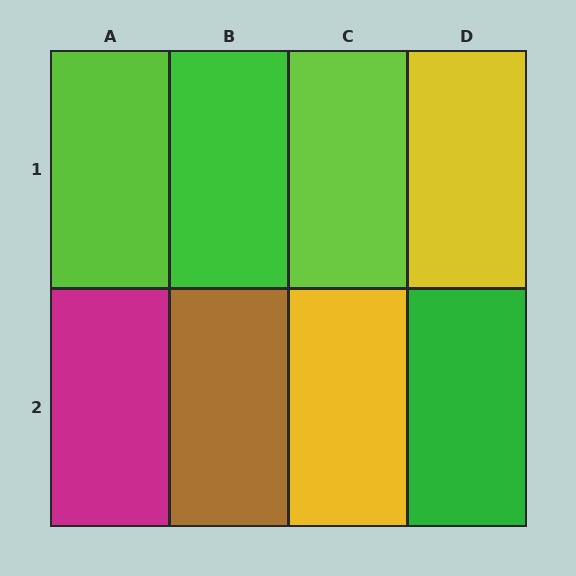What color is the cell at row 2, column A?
Magenta.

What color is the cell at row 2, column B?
Brown.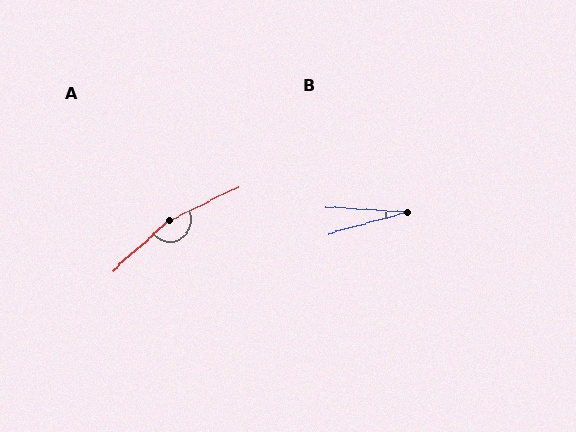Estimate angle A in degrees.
Approximately 164 degrees.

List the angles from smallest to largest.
B (19°), A (164°).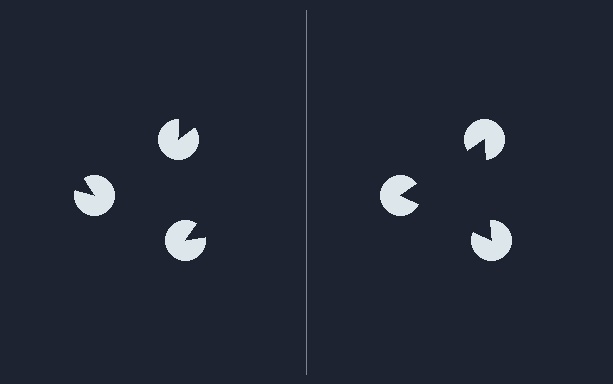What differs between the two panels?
The pac-man discs are positioned identically on both sides; only the wedge orientations differ. On the right they align to a triangle; on the left they are misaligned.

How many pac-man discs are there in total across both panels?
6 — 3 on each side.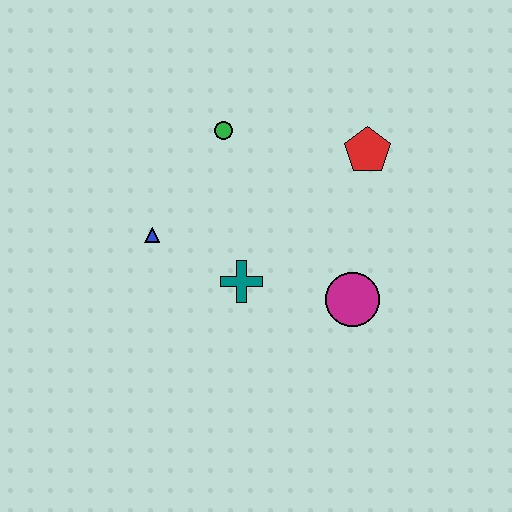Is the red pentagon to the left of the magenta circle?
No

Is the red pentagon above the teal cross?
Yes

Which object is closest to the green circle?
The blue triangle is closest to the green circle.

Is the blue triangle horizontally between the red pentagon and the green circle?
No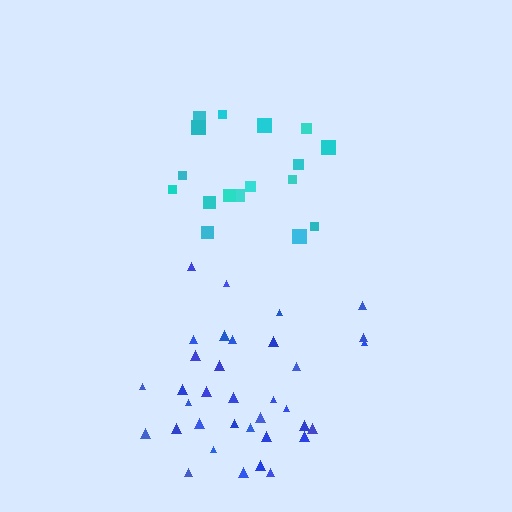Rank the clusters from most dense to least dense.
blue, cyan.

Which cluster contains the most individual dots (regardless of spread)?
Blue (35).